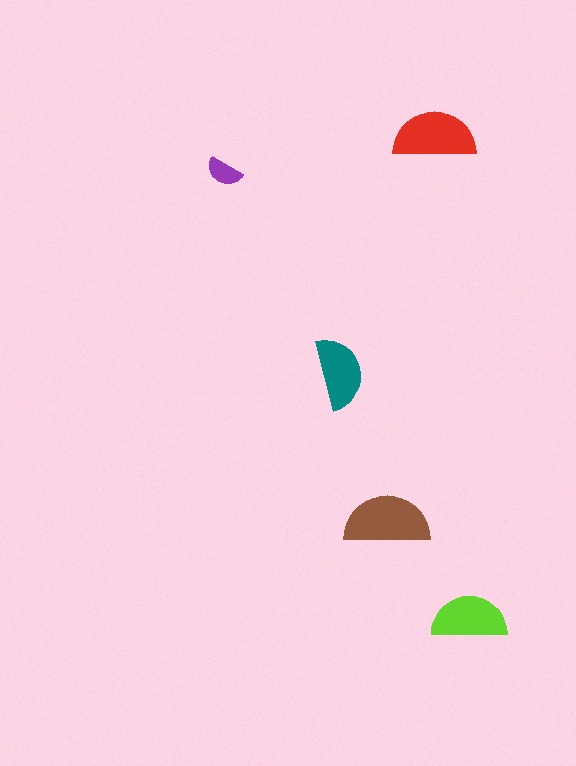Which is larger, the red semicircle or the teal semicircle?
The red one.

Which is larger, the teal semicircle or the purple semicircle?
The teal one.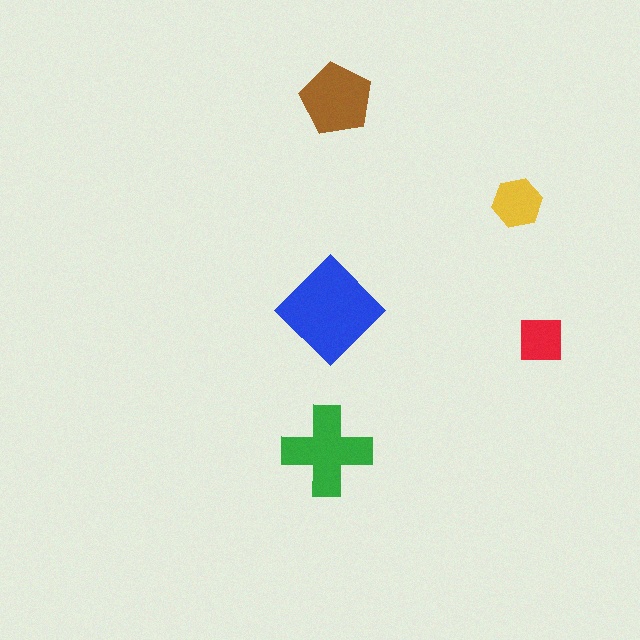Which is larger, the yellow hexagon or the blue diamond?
The blue diamond.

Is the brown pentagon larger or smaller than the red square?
Larger.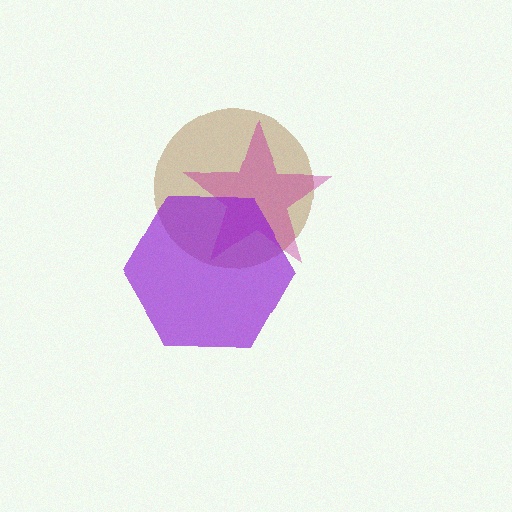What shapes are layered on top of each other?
The layered shapes are: a brown circle, a magenta star, a purple hexagon.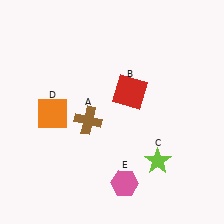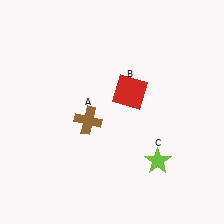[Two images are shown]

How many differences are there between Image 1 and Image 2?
There are 2 differences between the two images.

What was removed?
The pink hexagon (E), the orange square (D) were removed in Image 2.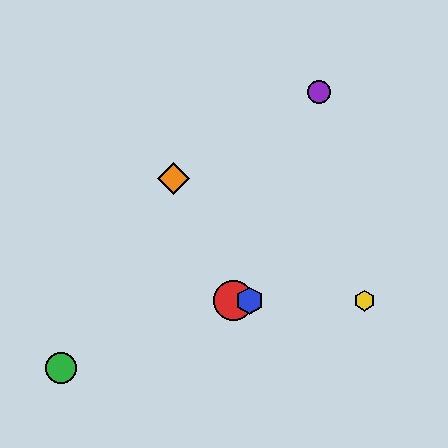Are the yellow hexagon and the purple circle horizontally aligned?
No, the yellow hexagon is at y≈301 and the purple circle is at y≈92.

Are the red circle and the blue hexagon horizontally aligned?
Yes, both are at y≈301.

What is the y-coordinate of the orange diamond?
The orange diamond is at y≈179.